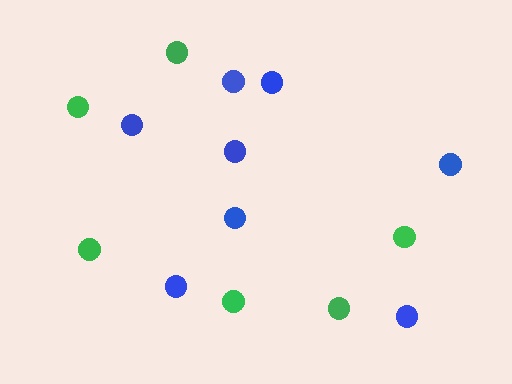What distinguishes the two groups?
There are 2 groups: one group of green circles (6) and one group of blue circles (8).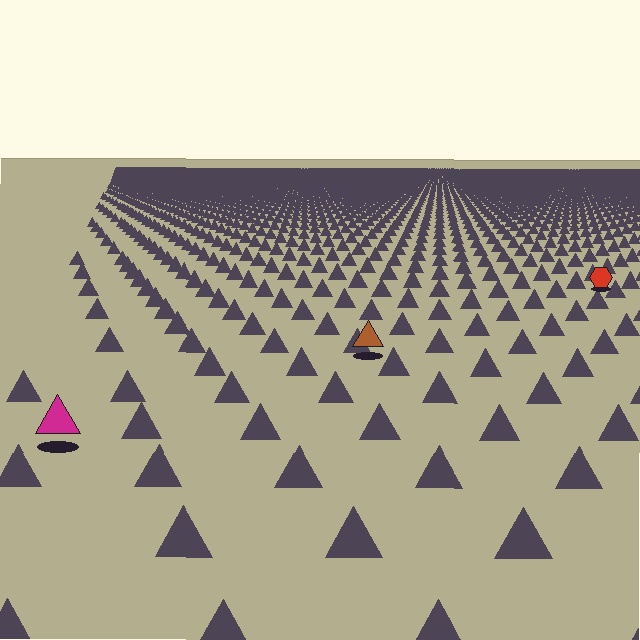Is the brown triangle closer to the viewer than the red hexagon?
Yes. The brown triangle is closer — you can tell from the texture gradient: the ground texture is coarser near it.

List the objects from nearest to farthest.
From nearest to farthest: the magenta triangle, the brown triangle, the red hexagon.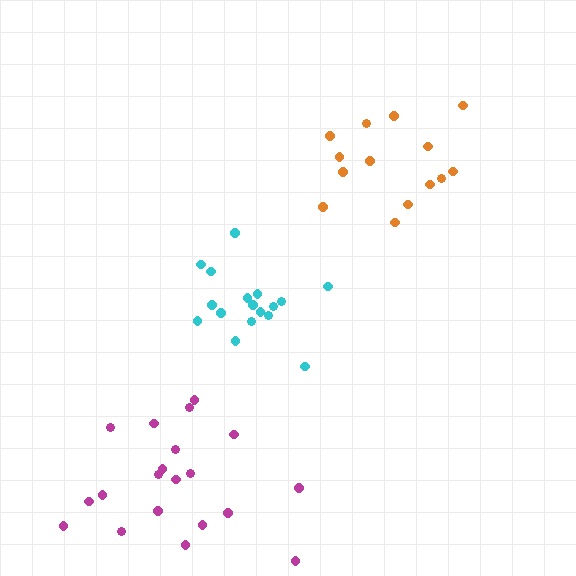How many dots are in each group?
Group 1: 17 dots, Group 2: 20 dots, Group 3: 14 dots (51 total).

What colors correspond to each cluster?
The clusters are colored: cyan, magenta, orange.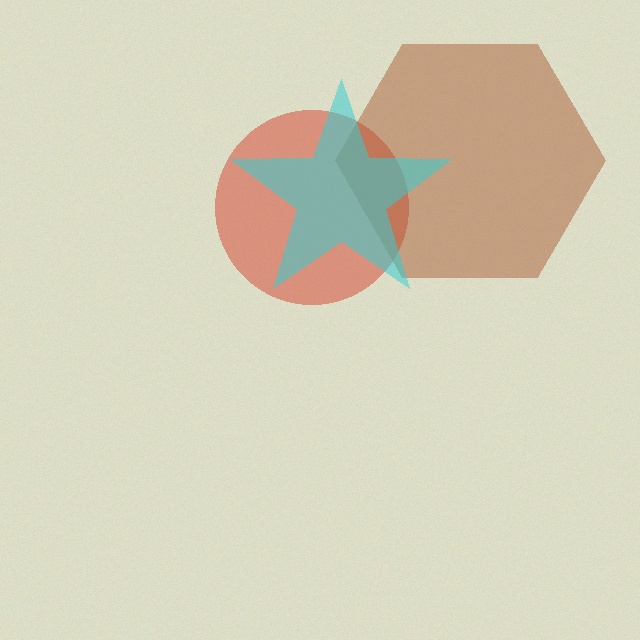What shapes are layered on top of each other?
The layered shapes are: a red circle, a brown hexagon, a cyan star.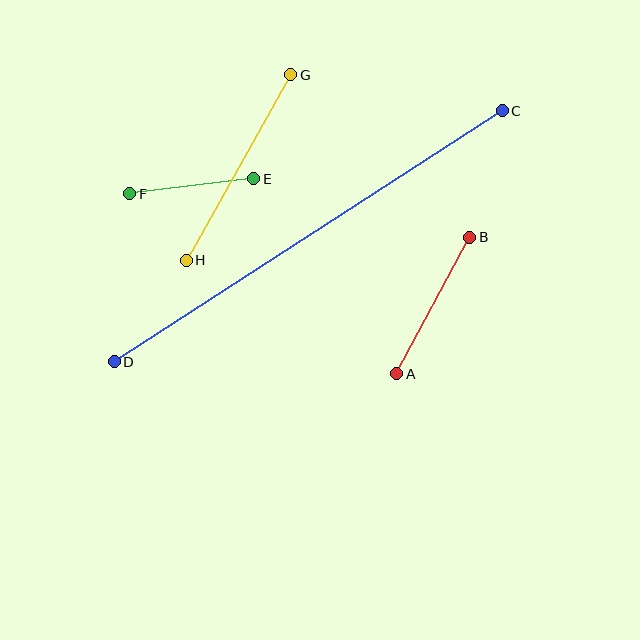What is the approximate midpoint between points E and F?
The midpoint is at approximately (192, 186) pixels.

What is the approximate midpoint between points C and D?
The midpoint is at approximately (308, 236) pixels.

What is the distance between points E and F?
The distance is approximately 125 pixels.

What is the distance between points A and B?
The distance is approximately 155 pixels.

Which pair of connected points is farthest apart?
Points C and D are farthest apart.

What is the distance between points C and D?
The distance is approximately 462 pixels.